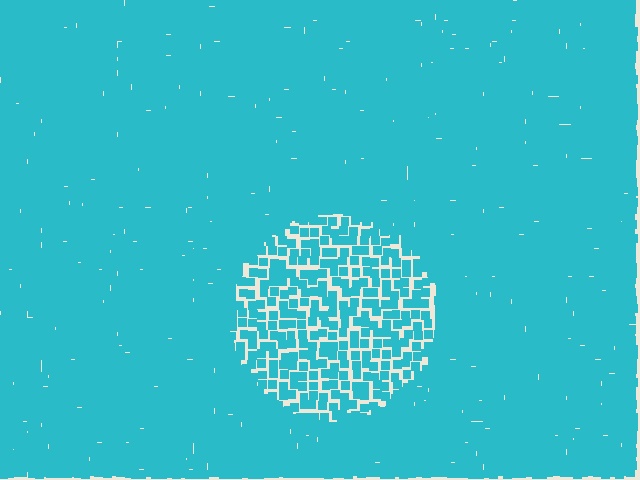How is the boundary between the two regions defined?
The boundary is defined by a change in element density (approximately 2.2x ratio). All elements are the same color, size, and shape.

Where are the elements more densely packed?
The elements are more densely packed outside the circle boundary.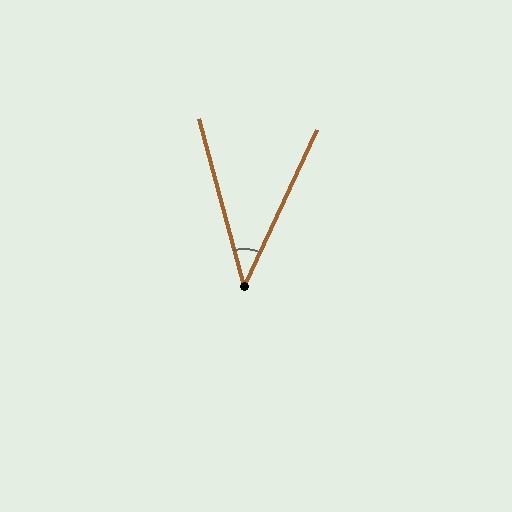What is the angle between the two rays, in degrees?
Approximately 40 degrees.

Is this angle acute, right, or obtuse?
It is acute.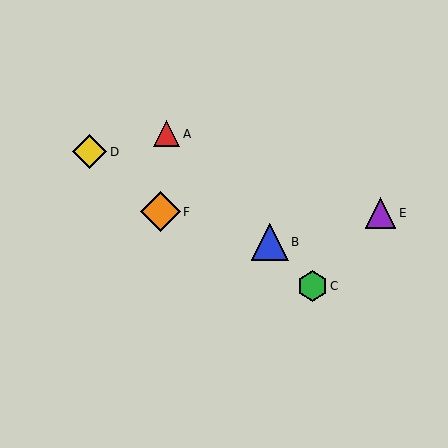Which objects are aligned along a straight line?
Objects A, B, C are aligned along a straight line.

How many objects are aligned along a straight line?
3 objects (A, B, C) are aligned along a straight line.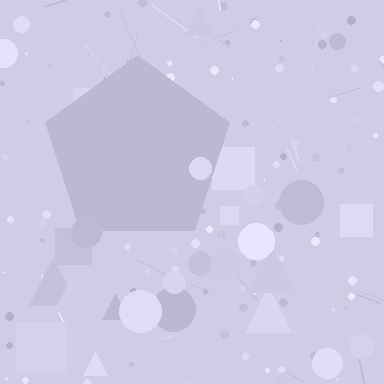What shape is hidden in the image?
A pentagon is hidden in the image.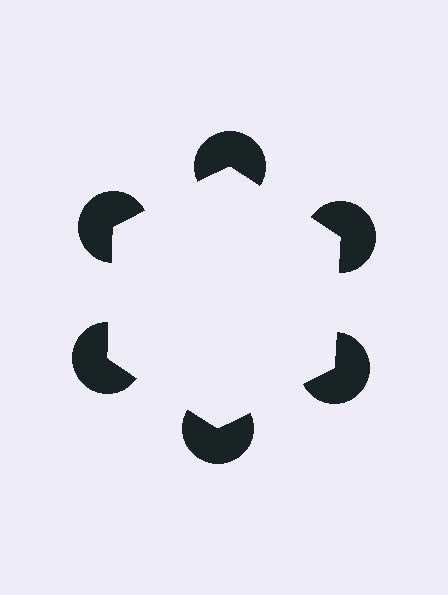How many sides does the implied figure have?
6 sides.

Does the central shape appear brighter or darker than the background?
It typically appears slightly brighter than the background, even though no actual brightness change is drawn.